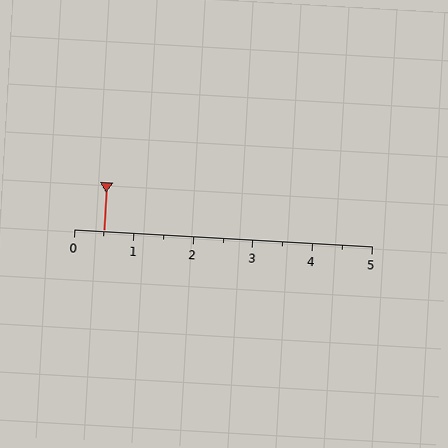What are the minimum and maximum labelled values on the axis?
The axis runs from 0 to 5.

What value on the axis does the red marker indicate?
The marker indicates approximately 0.5.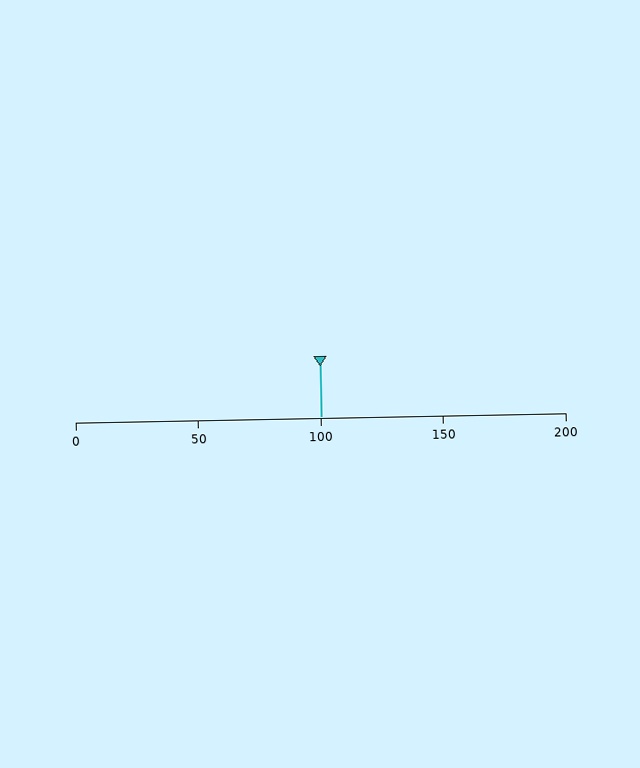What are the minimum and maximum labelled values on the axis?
The axis runs from 0 to 200.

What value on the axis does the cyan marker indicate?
The marker indicates approximately 100.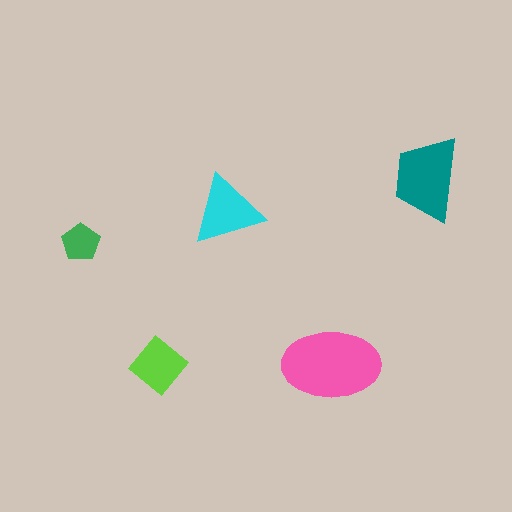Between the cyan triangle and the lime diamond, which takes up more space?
The cyan triangle.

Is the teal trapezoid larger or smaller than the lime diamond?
Larger.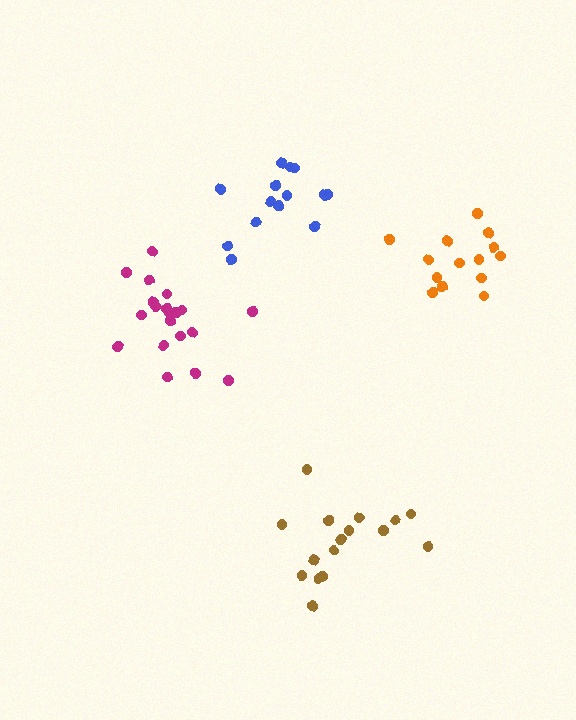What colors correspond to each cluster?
The clusters are colored: blue, brown, orange, magenta.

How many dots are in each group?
Group 1: 14 dots, Group 2: 16 dots, Group 3: 14 dots, Group 4: 20 dots (64 total).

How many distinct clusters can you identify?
There are 4 distinct clusters.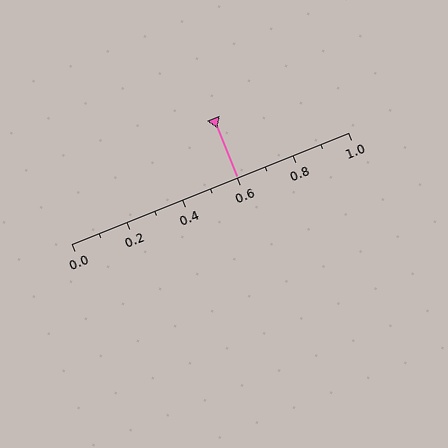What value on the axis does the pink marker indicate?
The marker indicates approximately 0.6.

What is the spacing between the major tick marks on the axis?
The major ticks are spaced 0.2 apart.